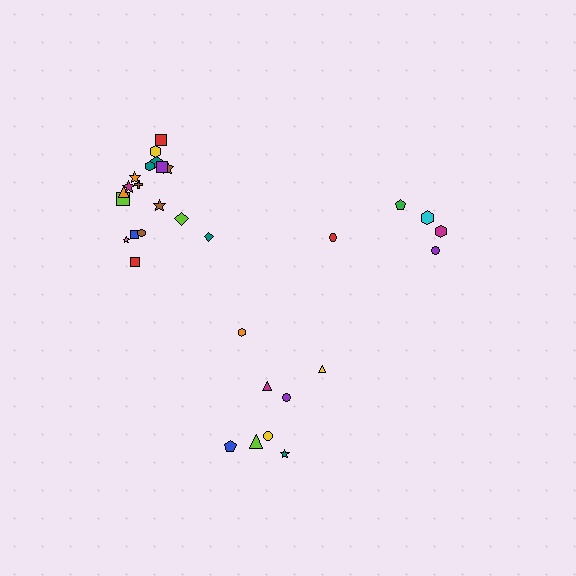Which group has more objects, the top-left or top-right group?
The top-left group.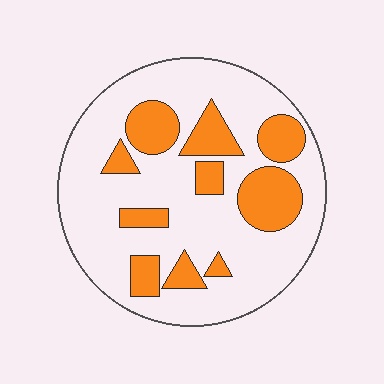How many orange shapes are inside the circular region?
10.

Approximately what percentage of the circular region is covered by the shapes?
Approximately 25%.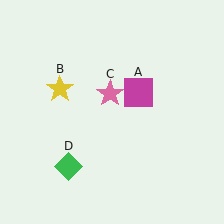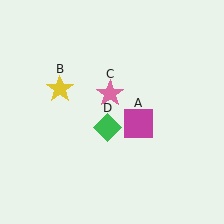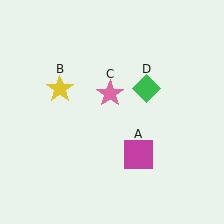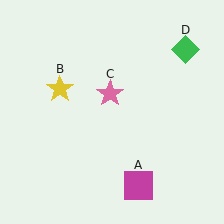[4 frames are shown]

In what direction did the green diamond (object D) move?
The green diamond (object D) moved up and to the right.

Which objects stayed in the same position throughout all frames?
Yellow star (object B) and pink star (object C) remained stationary.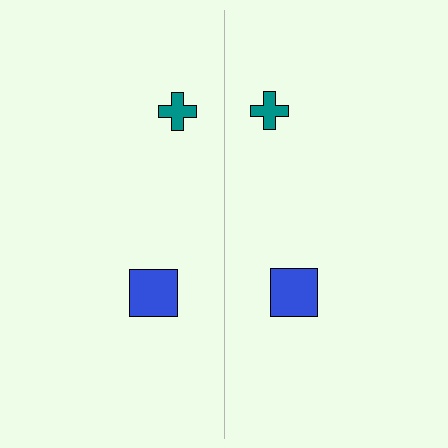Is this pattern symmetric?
Yes, this pattern has bilateral (reflection) symmetry.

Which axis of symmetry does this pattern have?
The pattern has a vertical axis of symmetry running through the center of the image.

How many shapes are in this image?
There are 4 shapes in this image.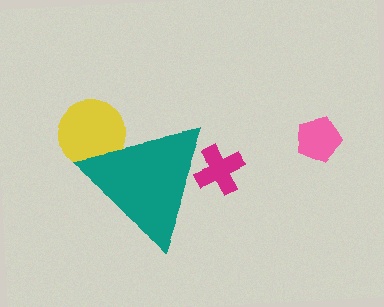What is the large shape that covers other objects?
A teal triangle.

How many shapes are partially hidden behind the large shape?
2 shapes are partially hidden.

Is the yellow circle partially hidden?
Yes, the yellow circle is partially hidden behind the teal triangle.